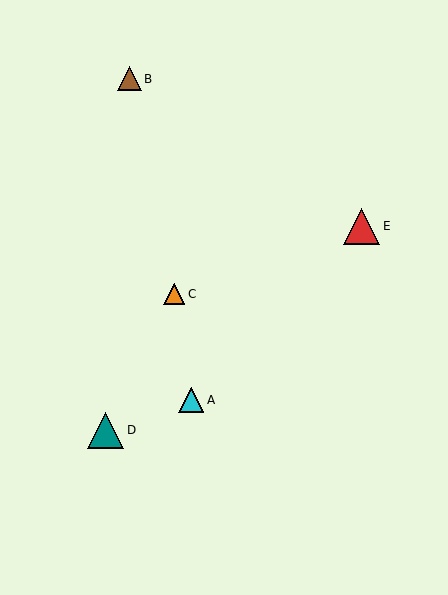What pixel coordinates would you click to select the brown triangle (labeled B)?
Click at (129, 79) to select the brown triangle B.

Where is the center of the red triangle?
The center of the red triangle is at (362, 226).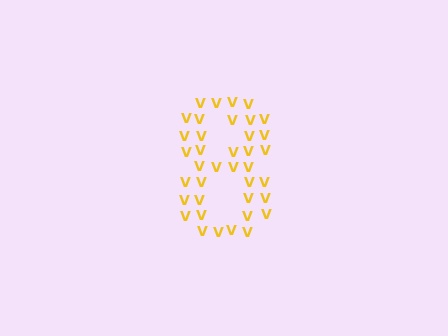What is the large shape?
The large shape is the digit 8.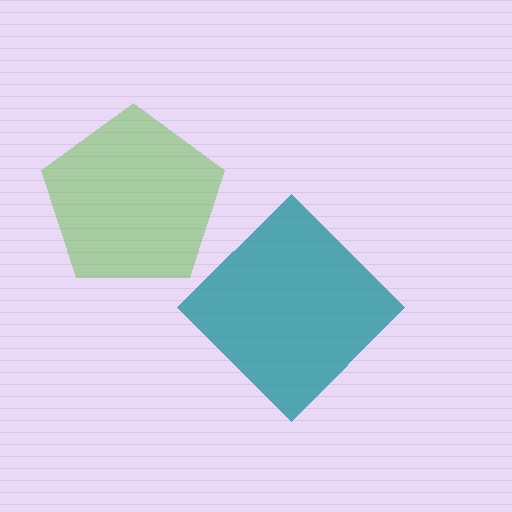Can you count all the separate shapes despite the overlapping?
Yes, there are 2 separate shapes.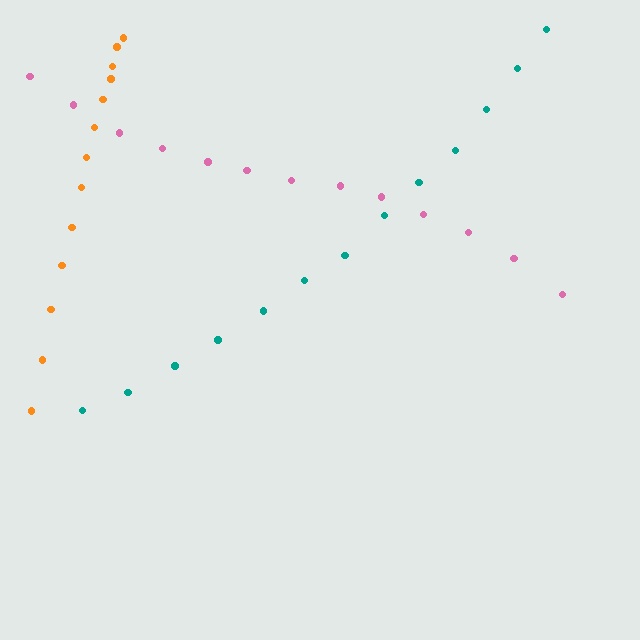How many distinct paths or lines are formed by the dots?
There are 3 distinct paths.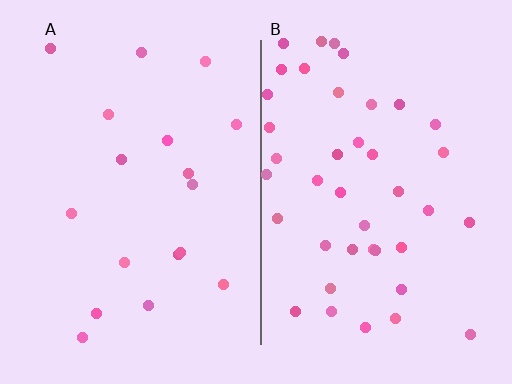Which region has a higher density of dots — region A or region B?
B (the right).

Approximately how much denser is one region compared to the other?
Approximately 2.3× — region B over region A.